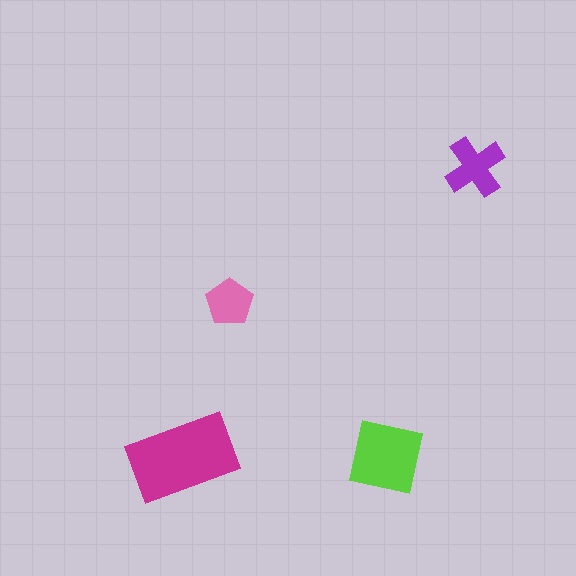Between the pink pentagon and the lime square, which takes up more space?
The lime square.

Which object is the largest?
The magenta rectangle.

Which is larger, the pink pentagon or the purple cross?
The purple cross.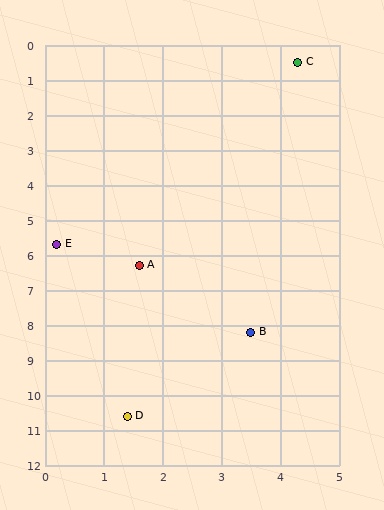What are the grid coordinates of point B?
Point B is at approximately (3.5, 8.2).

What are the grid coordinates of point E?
Point E is at approximately (0.2, 5.7).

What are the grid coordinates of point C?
Point C is at approximately (4.3, 0.5).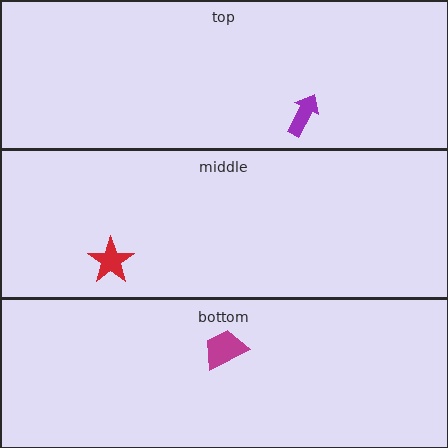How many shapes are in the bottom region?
1.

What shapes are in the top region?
The purple arrow.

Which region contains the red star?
The middle region.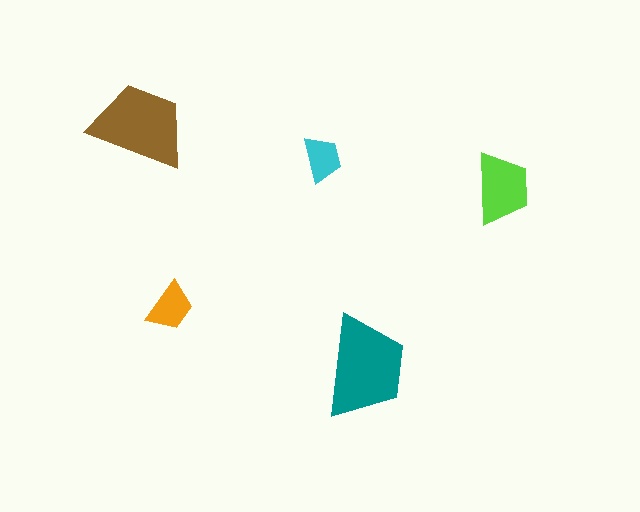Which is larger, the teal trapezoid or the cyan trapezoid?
The teal one.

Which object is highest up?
The brown trapezoid is topmost.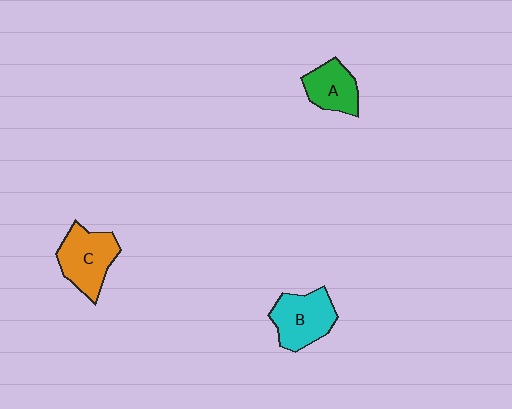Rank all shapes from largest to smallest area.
From largest to smallest: C (orange), B (cyan), A (green).